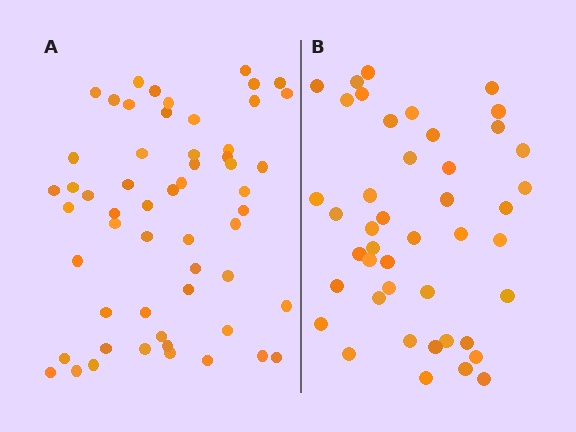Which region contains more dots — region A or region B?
Region A (the left region) has more dots.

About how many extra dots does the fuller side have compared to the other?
Region A has roughly 12 or so more dots than region B.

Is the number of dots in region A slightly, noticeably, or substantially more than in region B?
Region A has noticeably more, but not dramatically so. The ratio is roughly 1.3 to 1.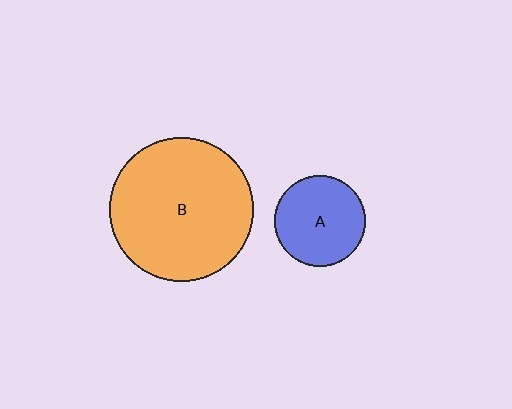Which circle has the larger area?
Circle B (orange).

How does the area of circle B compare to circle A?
Approximately 2.5 times.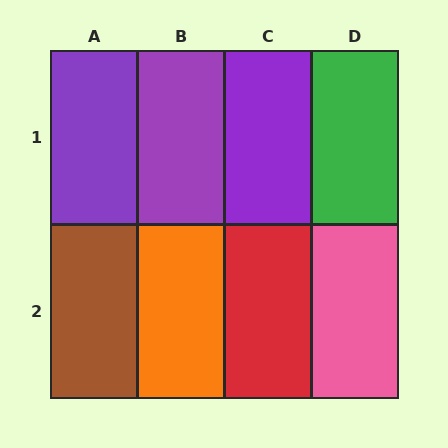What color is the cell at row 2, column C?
Red.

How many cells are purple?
3 cells are purple.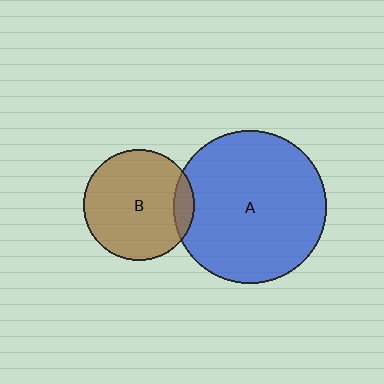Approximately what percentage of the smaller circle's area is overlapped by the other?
Approximately 10%.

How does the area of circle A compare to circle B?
Approximately 1.9 times.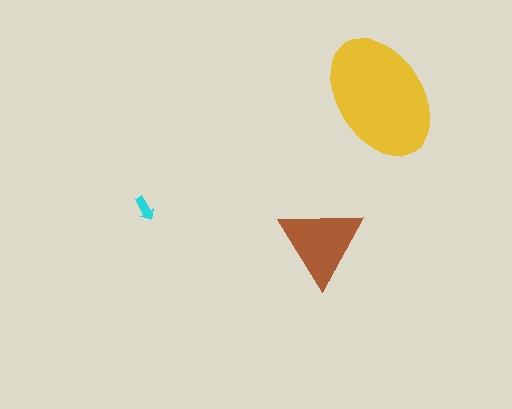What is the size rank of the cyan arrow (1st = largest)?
3rd.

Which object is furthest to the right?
The yellow ellipse is rightmost.